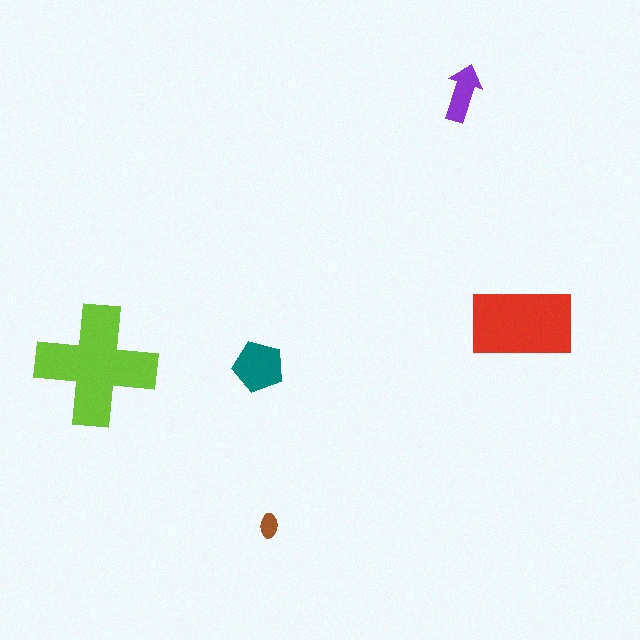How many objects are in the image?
There are 5 objects in the image.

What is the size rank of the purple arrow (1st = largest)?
4th.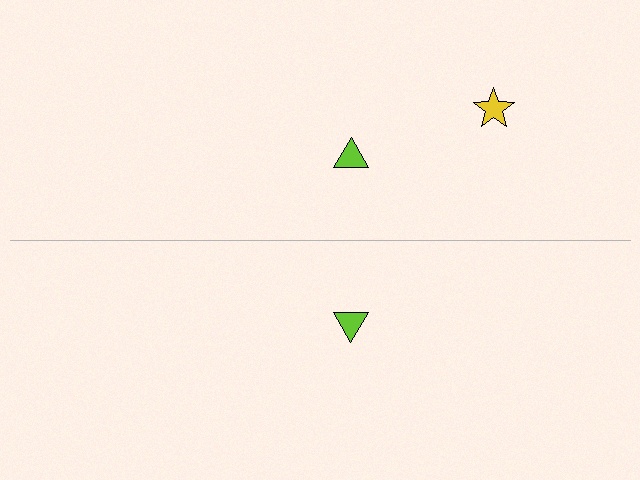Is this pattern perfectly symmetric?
No, the pattern is not perfectly symmetric. A yellow star is missing from the bottom side.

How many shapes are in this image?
There are 3 shapes in this image.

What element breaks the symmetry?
A yellow star is missing from the bottom side.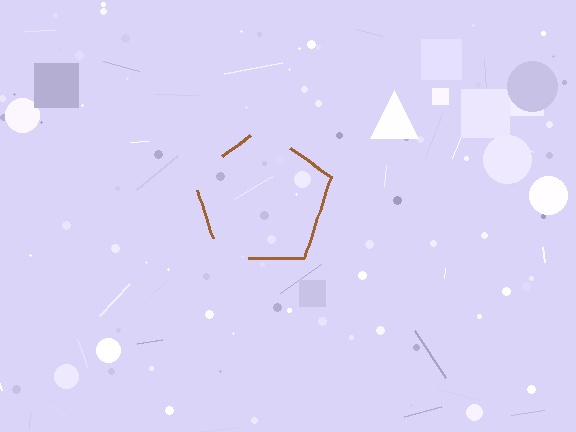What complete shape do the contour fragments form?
The contour fragments form a pentagon.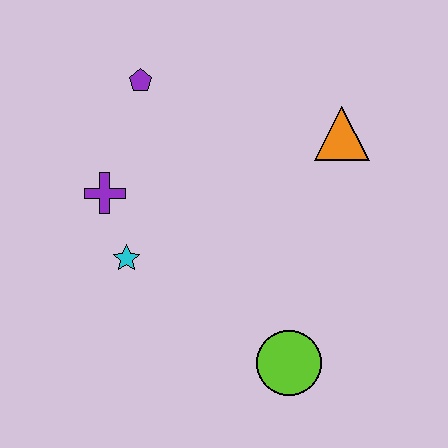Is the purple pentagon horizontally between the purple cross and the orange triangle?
Yes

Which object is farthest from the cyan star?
The orange triangle is farthest from the cyan star.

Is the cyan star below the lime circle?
No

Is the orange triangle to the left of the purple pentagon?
No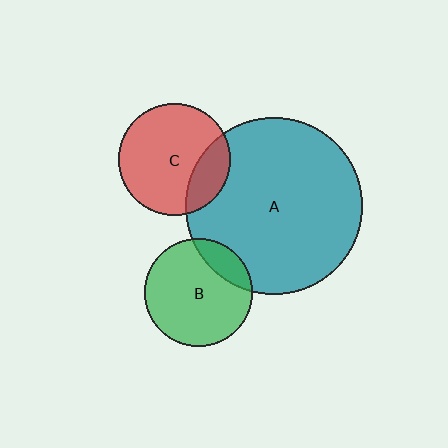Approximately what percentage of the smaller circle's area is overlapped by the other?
Approximately 15%.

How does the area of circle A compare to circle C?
Approximately 2.5 times.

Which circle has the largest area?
Circle A (teal).